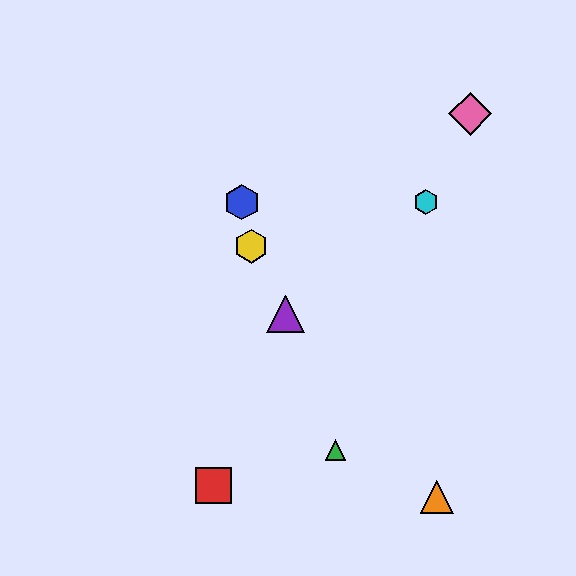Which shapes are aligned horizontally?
The blue hexagon, the cyan hexagon are aligned horizontally.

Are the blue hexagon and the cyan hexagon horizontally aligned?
Yes, both are at y≈202.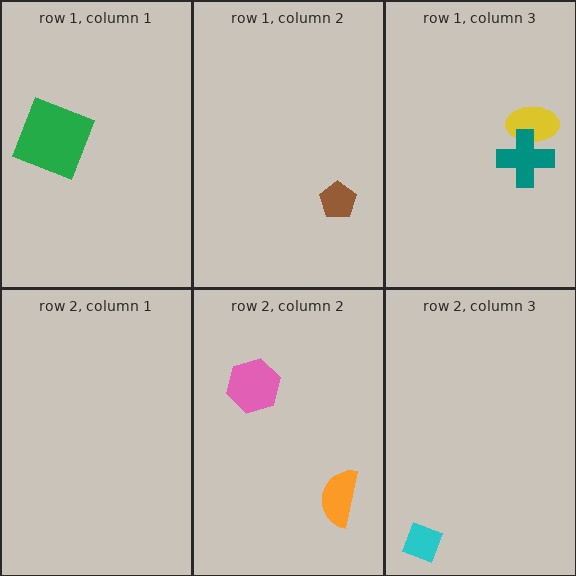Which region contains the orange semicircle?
The row 2, column 2 region.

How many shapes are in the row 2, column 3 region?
1.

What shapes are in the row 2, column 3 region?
The cyan diamond.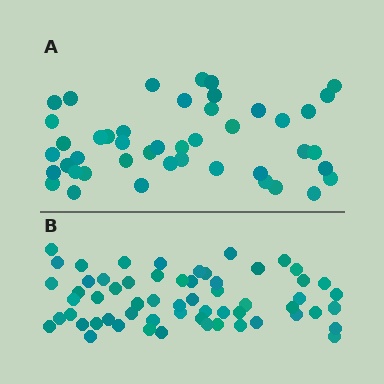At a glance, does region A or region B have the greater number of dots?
Region B (the bottom region) has more dots.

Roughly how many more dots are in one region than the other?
Region B has approximately 15 more dots than region A.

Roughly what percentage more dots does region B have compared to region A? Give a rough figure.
About 35% more.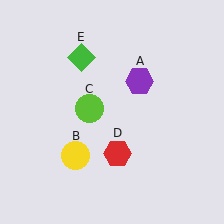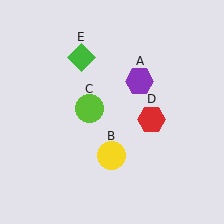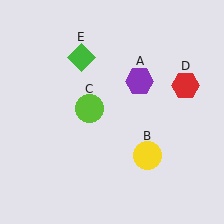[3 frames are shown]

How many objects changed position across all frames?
2 objects changed position: yellow circle (object B), red hexagon (object D).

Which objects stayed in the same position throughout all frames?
Purple hexagon (object A) and lime circle (object C) and green diamond (object E) remained stationary.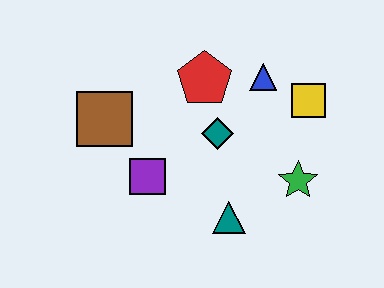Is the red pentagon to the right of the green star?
No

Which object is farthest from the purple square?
The yellow square is farthest from the purple square.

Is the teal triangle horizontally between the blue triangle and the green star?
No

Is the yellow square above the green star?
Yes